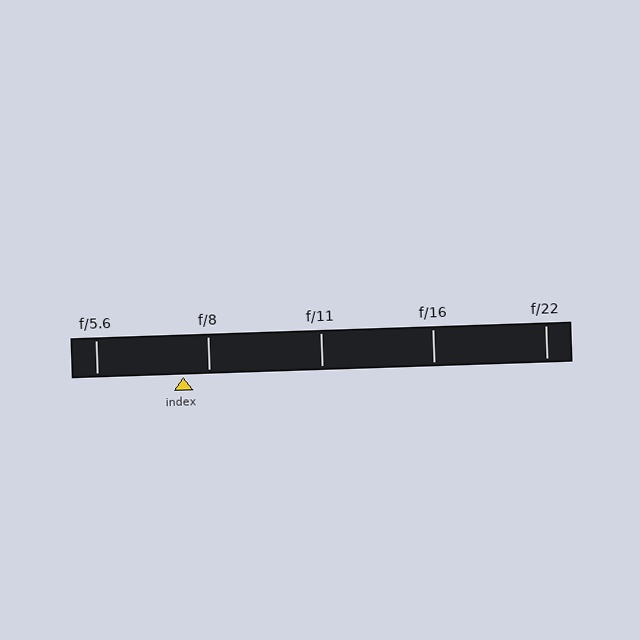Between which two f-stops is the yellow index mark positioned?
The index mark is between f/5.6 and f/8.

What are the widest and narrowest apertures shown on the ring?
The widest aperture shown is f/5.6 and the narrowest is f/22.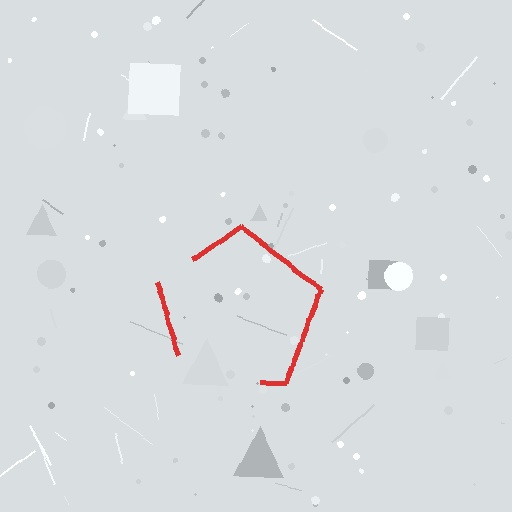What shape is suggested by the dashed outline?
The dashed outline suggests a pentagon.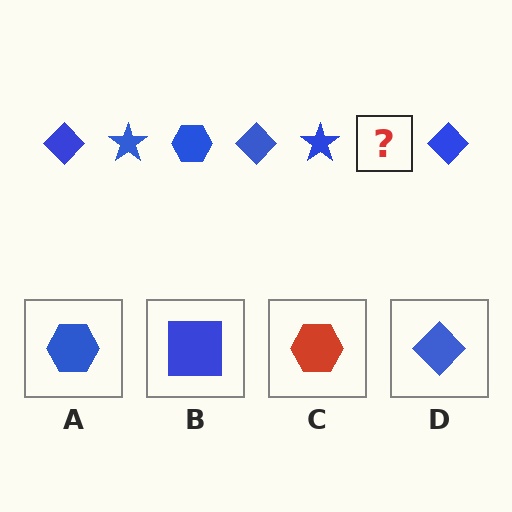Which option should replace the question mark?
Option A.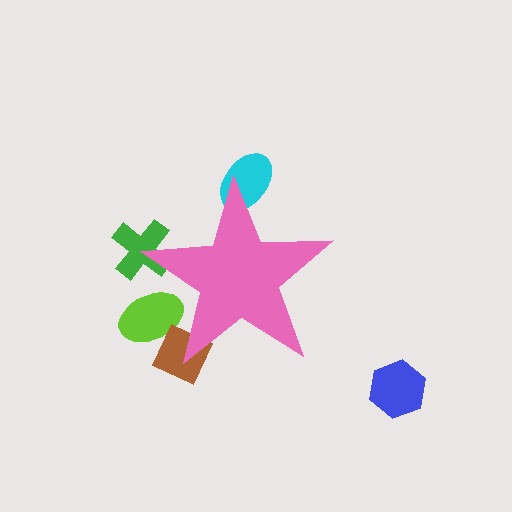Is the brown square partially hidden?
Yes, the brown square is partially hidden behind the pink star.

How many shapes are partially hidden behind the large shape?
4 shapes are partially hidden.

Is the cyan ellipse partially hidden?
Yes, the cyan ellipse is partially hidden behind the pink star.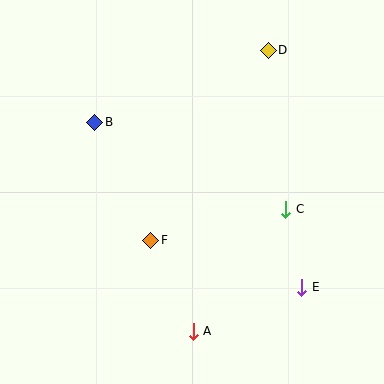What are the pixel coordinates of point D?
Point D is at (268, 50).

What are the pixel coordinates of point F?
Point F is at (151, 240).